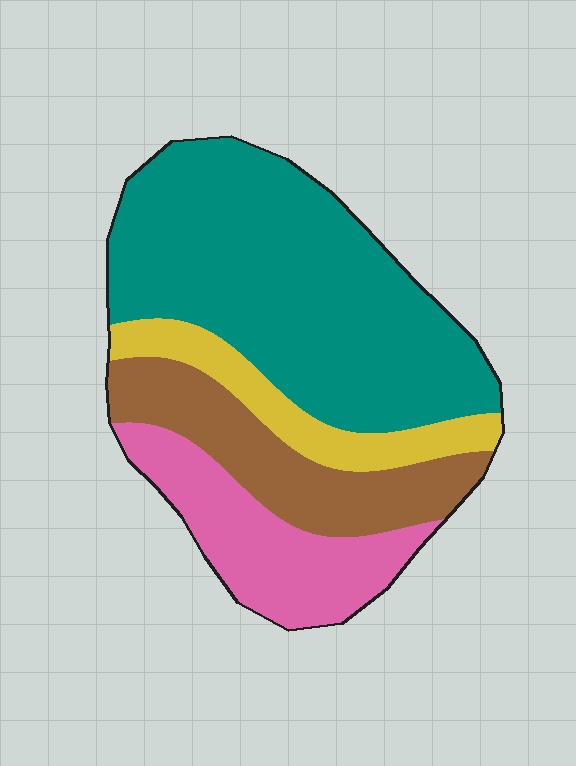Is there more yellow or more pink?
Pink.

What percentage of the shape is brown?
Brown takes up less than a quarter of the shape.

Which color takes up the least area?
Yellow, at roughly 10%.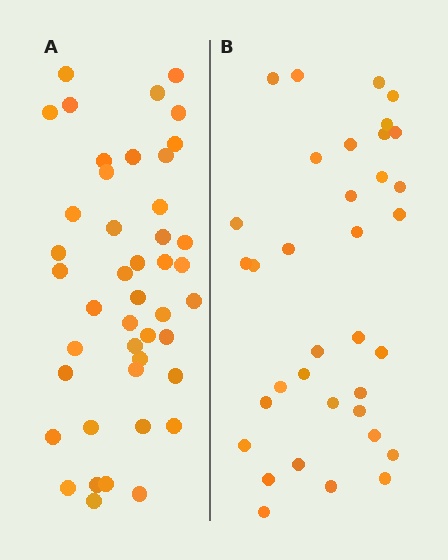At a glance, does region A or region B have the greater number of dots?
Region A (the left region) has more dots.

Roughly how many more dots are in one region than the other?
Region A has roughly 8 or so more dots than region B.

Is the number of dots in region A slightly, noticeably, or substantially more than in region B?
Region A has noticeably more, but not dramatically so. The ratio is roughly 1.3 to 1.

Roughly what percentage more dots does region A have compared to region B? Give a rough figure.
About 25% more.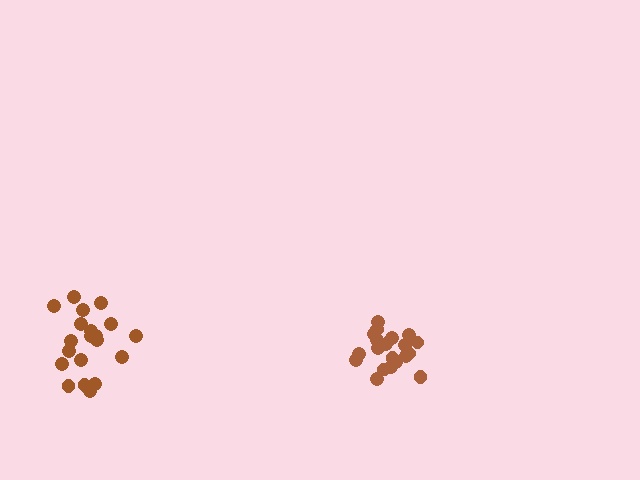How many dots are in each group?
Group 1: 20 dots, Group 2: 20 dots (40 total).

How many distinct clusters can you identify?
There are 2 distinct clusters.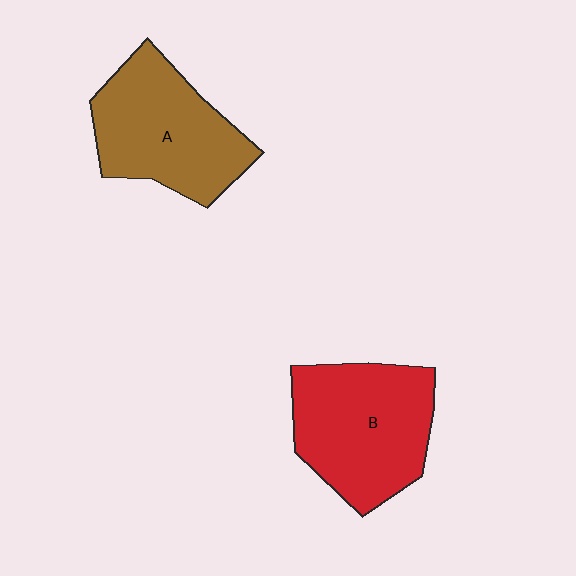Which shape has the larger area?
Shape B (red).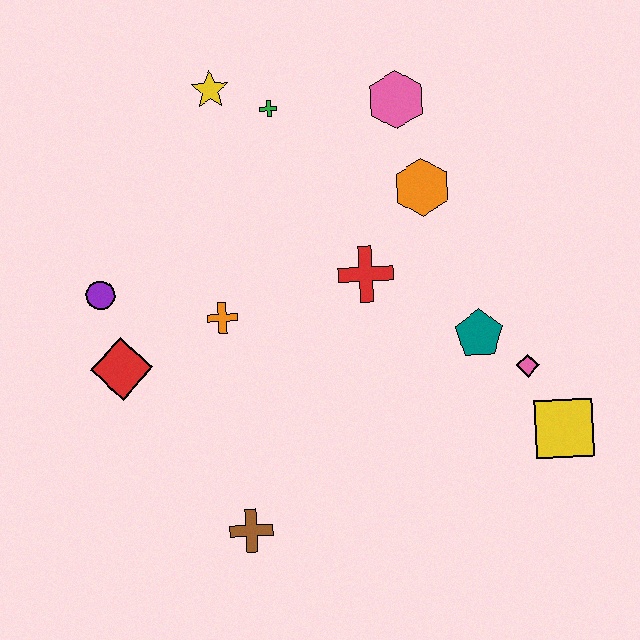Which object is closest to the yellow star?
The green cross is closest to the yellow star.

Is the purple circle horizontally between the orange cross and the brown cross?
No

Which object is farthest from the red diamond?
The yellow square is farthest from the red diamond.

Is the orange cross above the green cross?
No